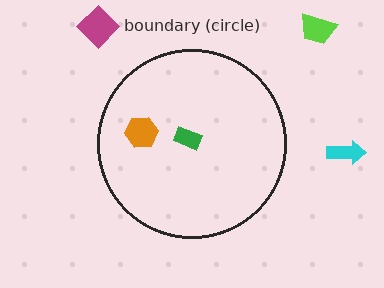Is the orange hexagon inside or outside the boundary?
Inside.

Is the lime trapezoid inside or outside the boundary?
Outside.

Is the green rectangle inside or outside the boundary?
Inside.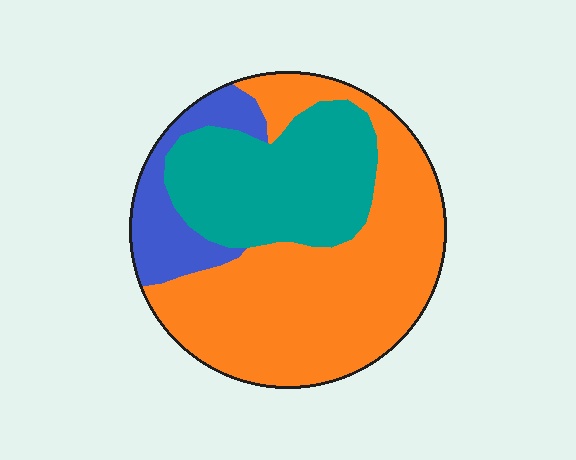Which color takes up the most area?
Orange, at roughly 55%.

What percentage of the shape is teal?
Teal takes up about one third (1/3) of the shape.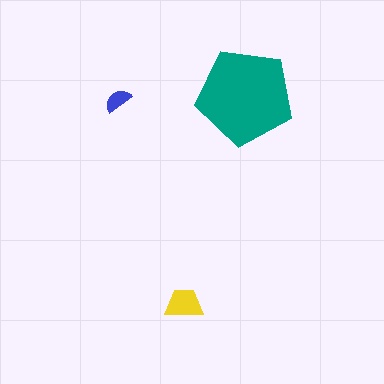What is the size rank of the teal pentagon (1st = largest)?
1st.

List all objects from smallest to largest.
The blue semicircle, the yellow trapezoid, the teal pentagon.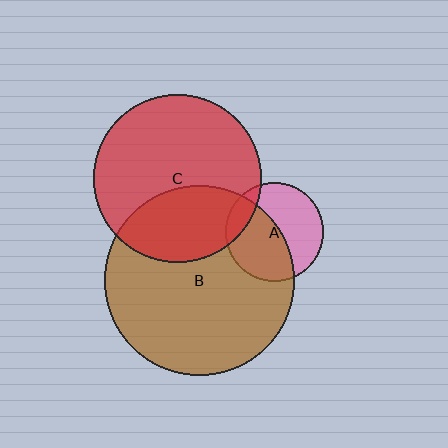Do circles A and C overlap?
Yes.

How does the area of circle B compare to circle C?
Approximately 1.3 times.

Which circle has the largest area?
Circle B (brown).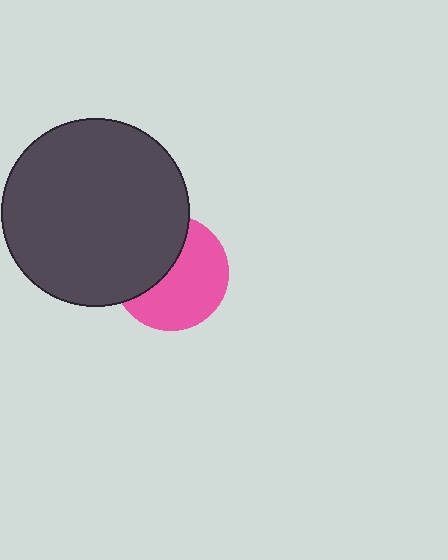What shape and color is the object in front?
The object in front is a dark gray circle.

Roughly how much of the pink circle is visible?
About half of it is visible (roughly 59%).